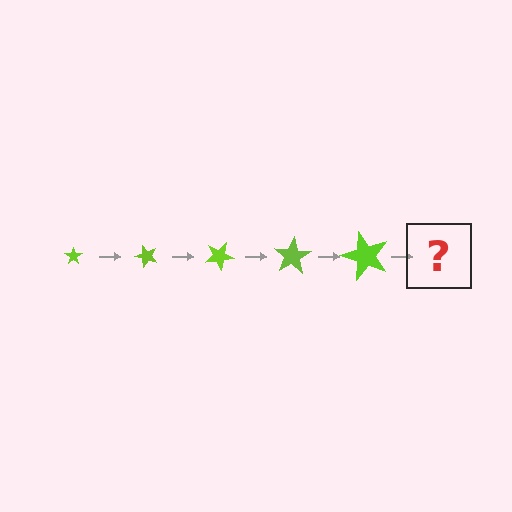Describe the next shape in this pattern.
It should be a star, larger than the previous one and rotated 250 degrees from the start.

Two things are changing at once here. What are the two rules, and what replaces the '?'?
The two rules are that the star grows larger each step and it rotates 50 degrees each step. The '?' should be a star, larger than the previous one and rotated 250 degrees from the start.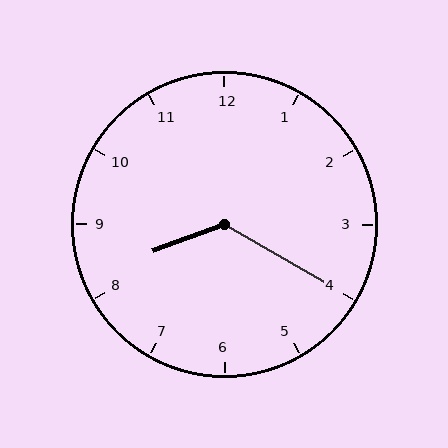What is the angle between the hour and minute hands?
Approximately 130 degrees.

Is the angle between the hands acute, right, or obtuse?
It is obtuse.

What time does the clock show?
8:20.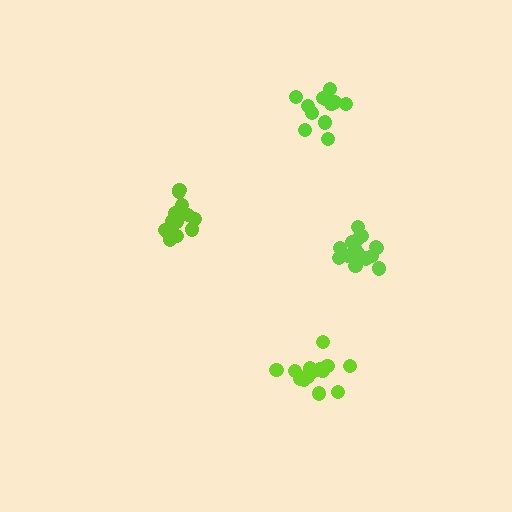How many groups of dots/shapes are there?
There are 4 groups.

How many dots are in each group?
Group 1: 17 dots, Group 2: 15 dots, Group 3: 15 dots, Group 4: 14 dots (61 total).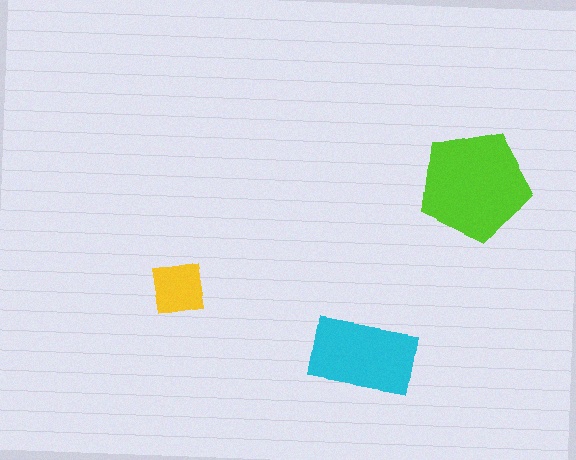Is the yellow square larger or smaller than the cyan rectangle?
Smaller.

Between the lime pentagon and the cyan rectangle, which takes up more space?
The lime pentagon.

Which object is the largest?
The lime pentagon.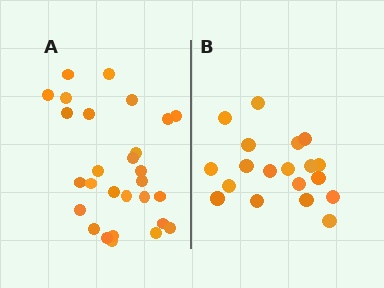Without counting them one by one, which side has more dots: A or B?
Region A (the left region) has more dots.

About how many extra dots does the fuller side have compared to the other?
Region A has roughly 8 or so more dots than region B.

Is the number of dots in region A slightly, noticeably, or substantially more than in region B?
Region A has substantially more. The ratio is roughly 1.5 to 1.